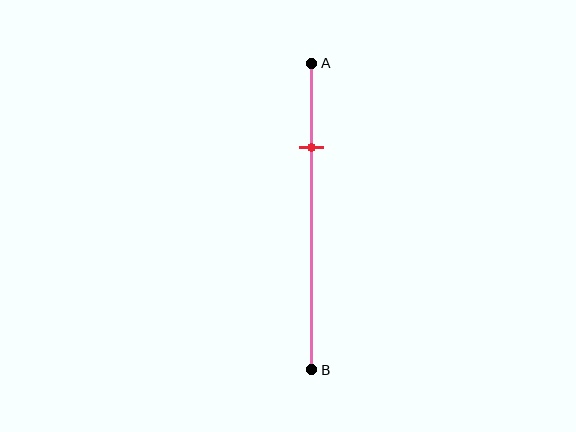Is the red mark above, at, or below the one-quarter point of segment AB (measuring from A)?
The red mark is approximately at the one-quarter point of segment AB.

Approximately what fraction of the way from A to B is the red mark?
The red mark is approximately 25% of the way from A to B.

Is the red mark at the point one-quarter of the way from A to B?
Yes, the mark is approximately at the one-quarter point.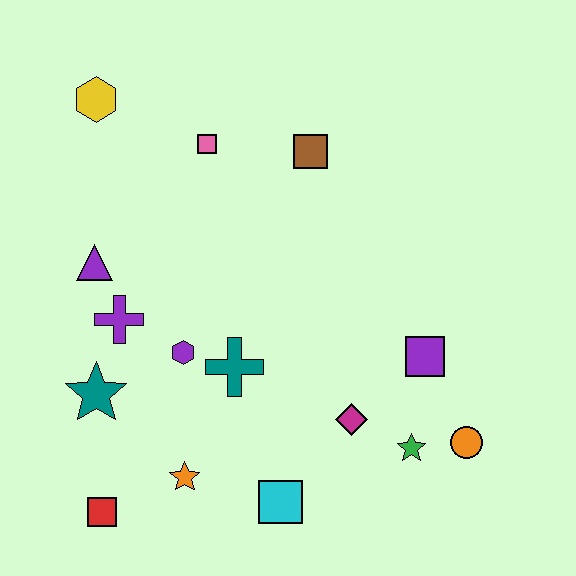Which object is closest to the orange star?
The red square is closest to the orange star.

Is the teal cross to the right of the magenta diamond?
No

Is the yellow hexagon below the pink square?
No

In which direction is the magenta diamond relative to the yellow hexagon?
The magenta diamond is below the yellow hexagon.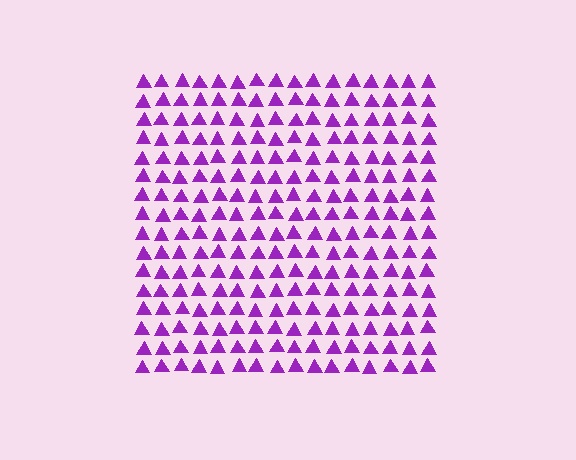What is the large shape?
The large shape is a square.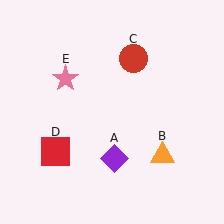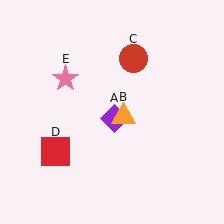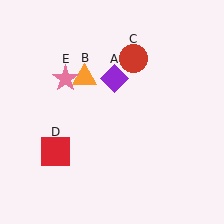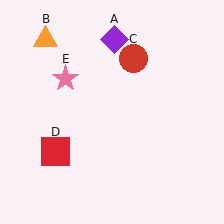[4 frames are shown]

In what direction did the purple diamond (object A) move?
The purple diamond (object A) moved up.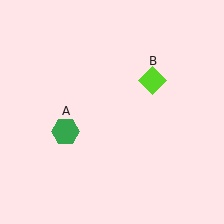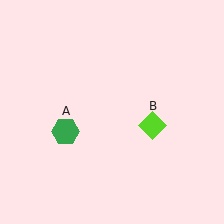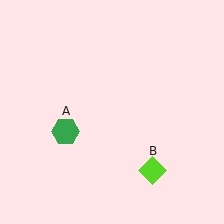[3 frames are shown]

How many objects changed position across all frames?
1 object changed position: lime diamond (object B).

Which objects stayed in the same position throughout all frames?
Green hexagon (object A) remained stationary.